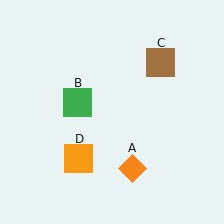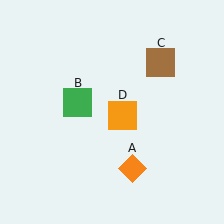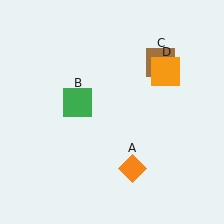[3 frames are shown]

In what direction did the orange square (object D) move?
The orange square (object D) moved up and to the right.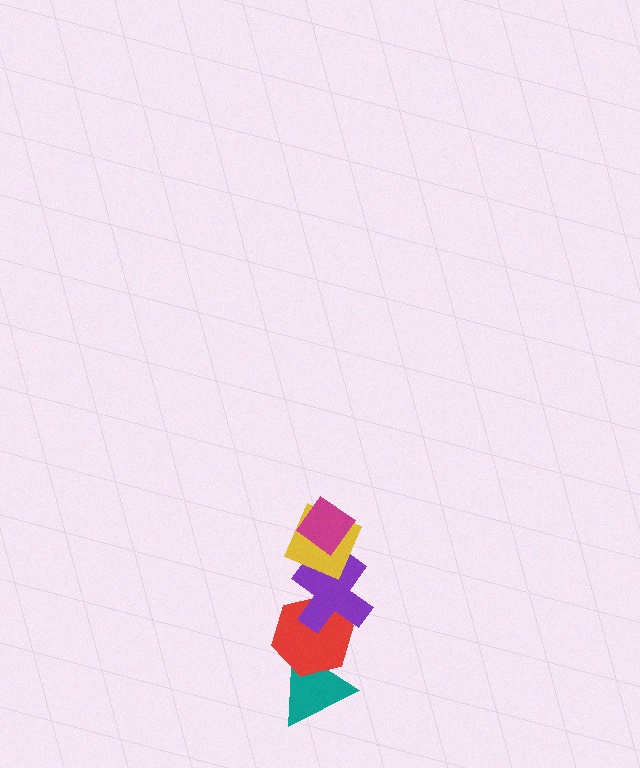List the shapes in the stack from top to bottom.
From top to bottom: the magenta diamond, the yellow diamond, the purple cross, the red hexagon, the teal triangle.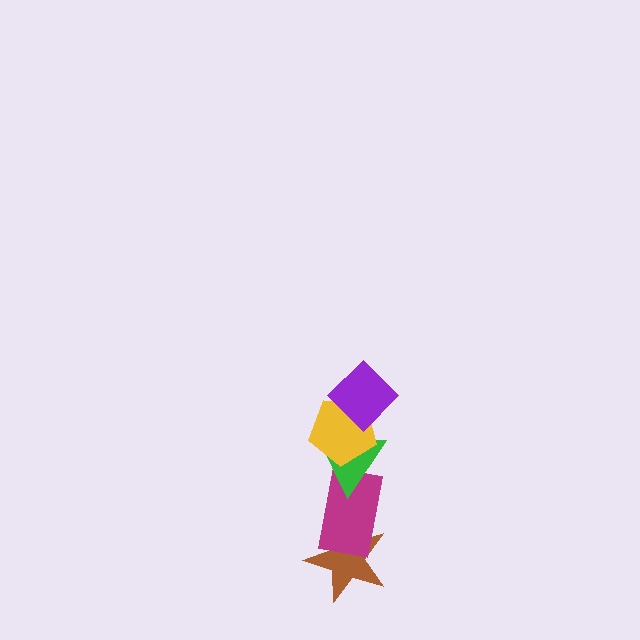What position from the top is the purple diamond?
The purple diamond is 1st from the top.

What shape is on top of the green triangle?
The yellow pentagon is on top of the green triangle.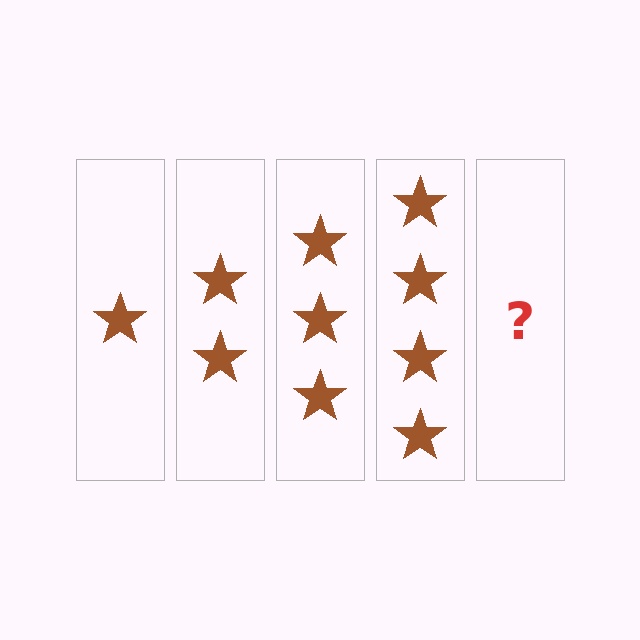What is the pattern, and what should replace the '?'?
The pattern is that each step adds one more star. The '?' should be 5 stars.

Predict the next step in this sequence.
The next step is 5 stars.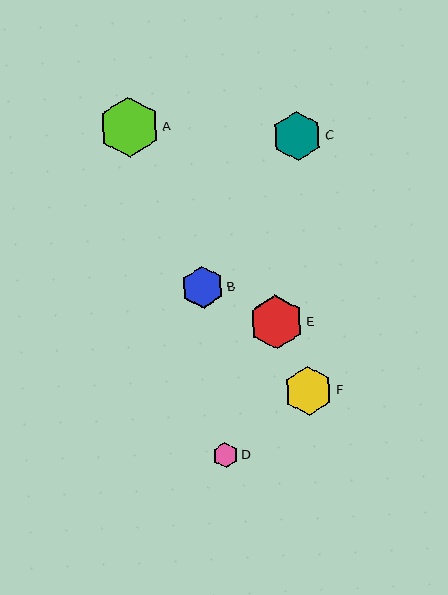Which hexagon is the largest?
Hexagon A is the largest with a size of approximately 61 pixels.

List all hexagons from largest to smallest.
From largest to smallest: A, E, C, F, B, D.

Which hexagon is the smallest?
Hexagon D is the smallest with a size of approximately 25 pixels.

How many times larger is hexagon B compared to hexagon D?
Hexagon B is approximately 1.7 times the size of hexagon D.